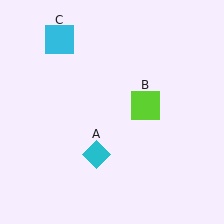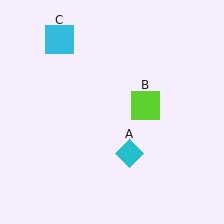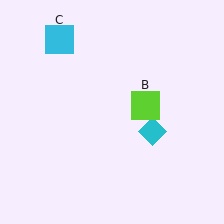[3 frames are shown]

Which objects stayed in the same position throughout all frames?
Lime square (object B) and cyan square (object C) remained stationary.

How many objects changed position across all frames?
1 object changed position: cyan diamond (object A).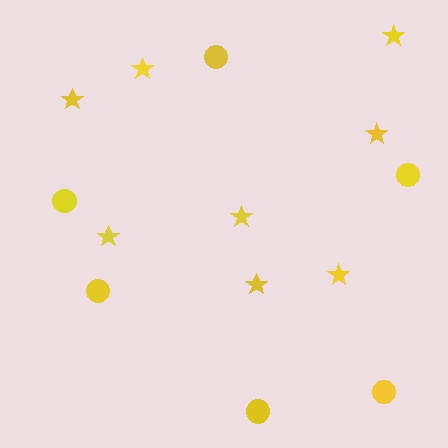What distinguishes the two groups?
There are 2 groups: one group of circles (6) and one group of stars (8).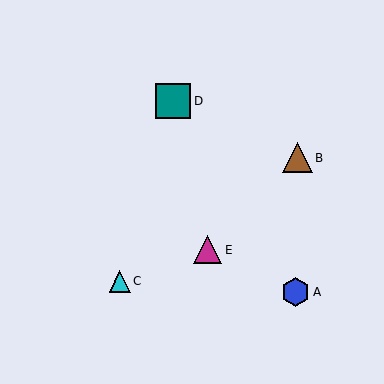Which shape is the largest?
The teal square (labeled D) is the largest.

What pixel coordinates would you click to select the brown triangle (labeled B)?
Click at (297, 158) to select the brown triangle B.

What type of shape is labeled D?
Shape D is a teal square.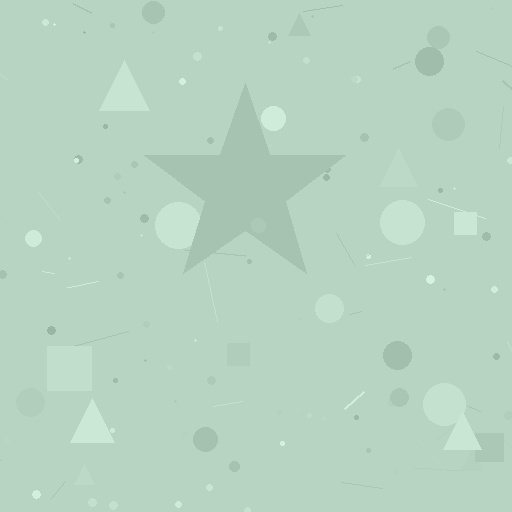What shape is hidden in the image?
A star is hidden in the image.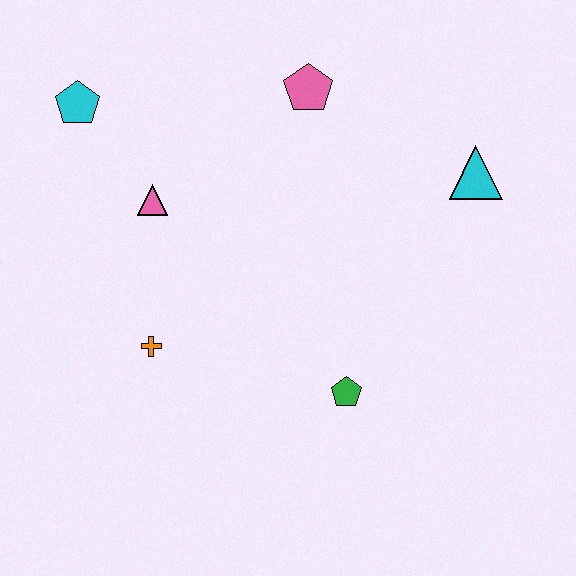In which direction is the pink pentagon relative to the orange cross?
The pink pentagon is above the orange cross.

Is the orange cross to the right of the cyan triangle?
No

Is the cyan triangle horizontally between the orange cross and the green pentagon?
No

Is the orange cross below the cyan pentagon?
Yes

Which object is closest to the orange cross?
The pink triangle is closest to the orange cross.